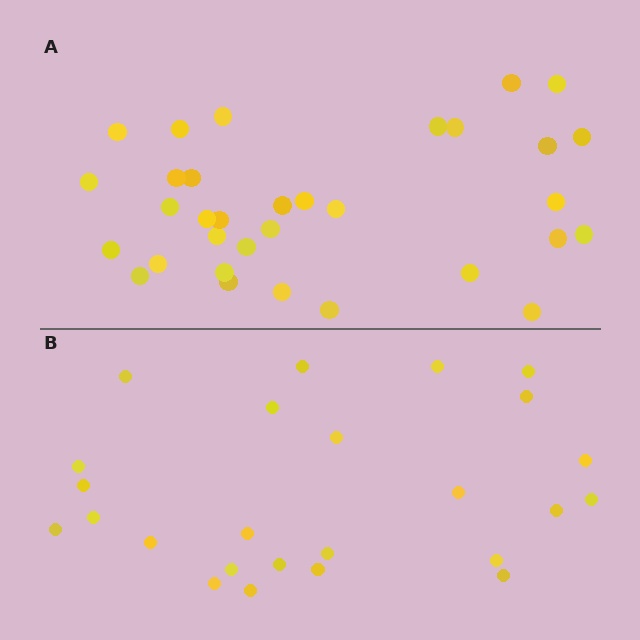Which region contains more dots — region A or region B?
Region A (the top region) has more dots.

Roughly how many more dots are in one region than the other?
Region A has roughly 8 or so more dots than region B.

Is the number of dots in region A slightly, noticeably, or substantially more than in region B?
Region A has noticeably more, but not dramatically so. The ratio is roughly 1.3 to 1.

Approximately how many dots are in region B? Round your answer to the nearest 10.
About 20 dots. (The exact count is 25, which rounds to 20.)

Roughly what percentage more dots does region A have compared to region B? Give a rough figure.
About 30% more.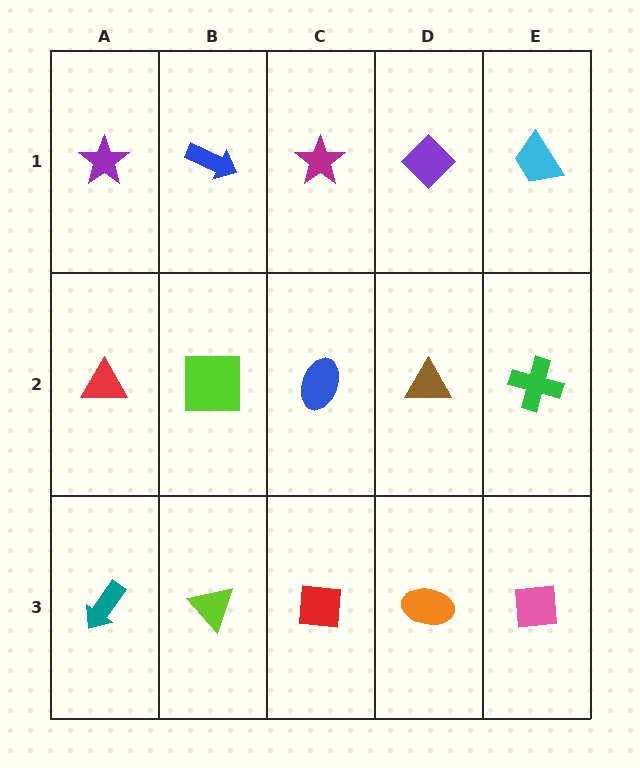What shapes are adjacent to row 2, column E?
A cyan trapezoid (row 1, column E), a pink square (row 3, column E), a brown triangle (row 2, column D).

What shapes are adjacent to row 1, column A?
A red triangle (row 2, column A), a blue arrow (row 1, column B).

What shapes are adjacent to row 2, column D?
A purple diamond (row 1, column D), an orange ellipse (row 3, column D), a blue ellipse (row 2, column C), a green cross (row 2, column E).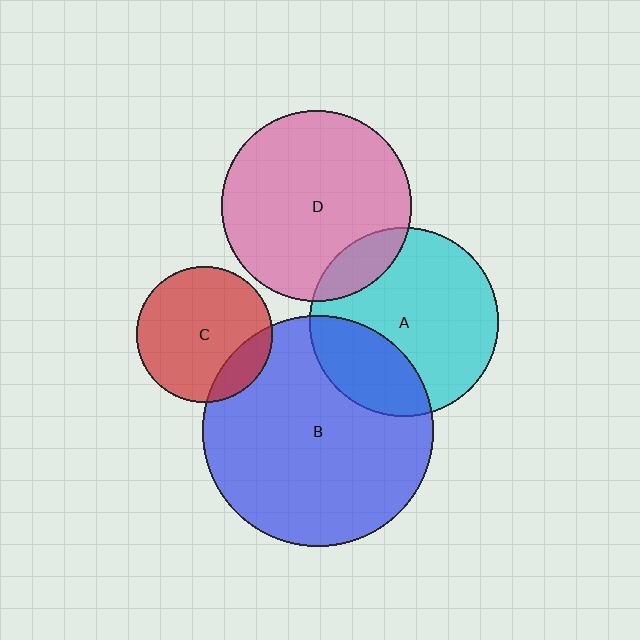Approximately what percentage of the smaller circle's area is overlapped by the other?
Approximately 25%.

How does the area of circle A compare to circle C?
Approximately 1.9 times.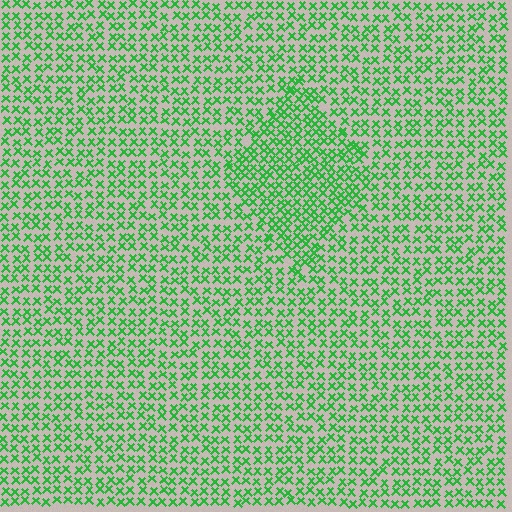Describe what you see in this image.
The image contains small green elements arranged at two different densities. A diamond-shaped region is visible where the elements are more densely packed than the surrounding area.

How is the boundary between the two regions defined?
The boundary is defined by a change in element density (approximately 1.5x ratio). All elements are the same color, size, and shape.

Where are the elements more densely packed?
The elements are more densely packed inside the diamond boundary.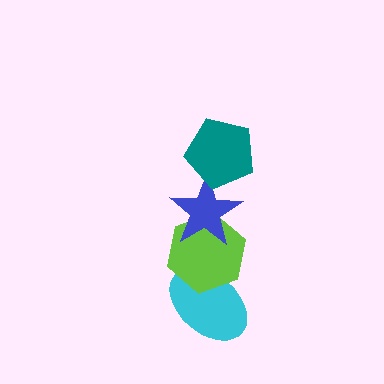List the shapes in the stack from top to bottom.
From top to bottom: the teal pentagon, the blue star, the lime hexagon, the cyan ellipse.